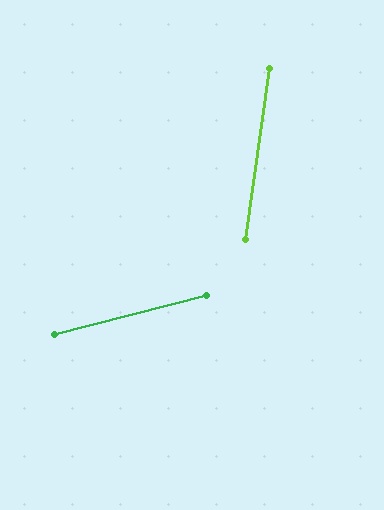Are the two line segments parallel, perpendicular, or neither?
Neither parallel nor perpendicular — they differ by about 67°.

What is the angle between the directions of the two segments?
Approximately 67 degrees.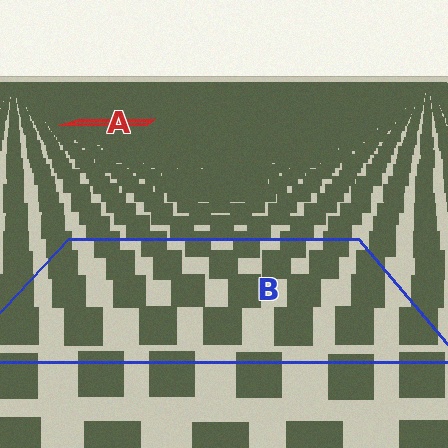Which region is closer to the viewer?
Region B is closer. The texture elements there are larger and more spread out.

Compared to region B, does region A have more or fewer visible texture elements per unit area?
Region A has more texture elements per unit area — they are packed more densely because it is farther away.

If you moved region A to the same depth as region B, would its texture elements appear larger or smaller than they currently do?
They would appear larger. At a closer depth, the same texture elements are projected at a bigger on-screen size.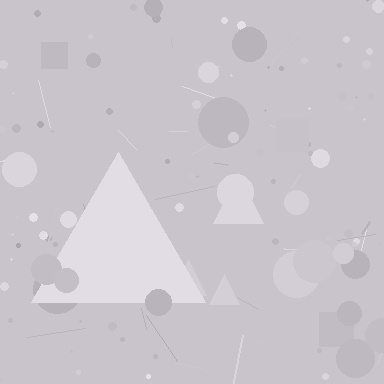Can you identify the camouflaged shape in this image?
The camouflaged shape is a triangle.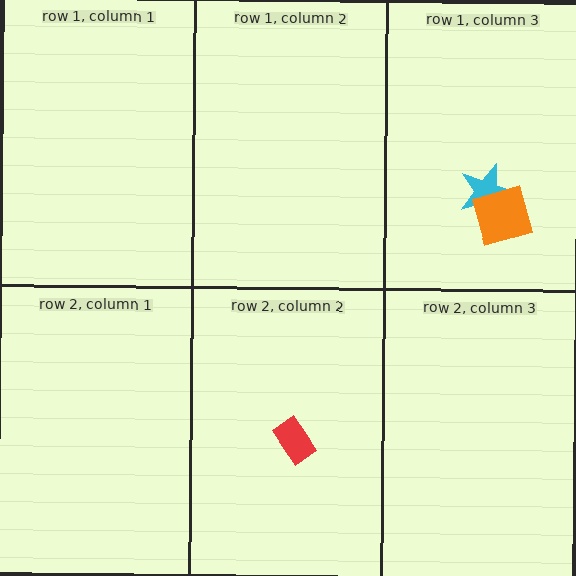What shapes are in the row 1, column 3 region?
The cyan star, the orange square.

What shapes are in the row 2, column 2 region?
The red rectangle.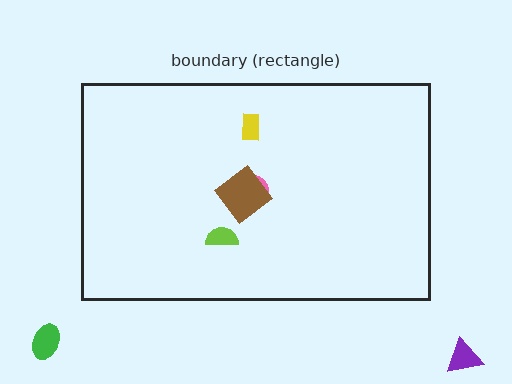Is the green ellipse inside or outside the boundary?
Outside.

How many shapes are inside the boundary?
4 inside, 2 outside.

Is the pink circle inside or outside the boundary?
Inside.